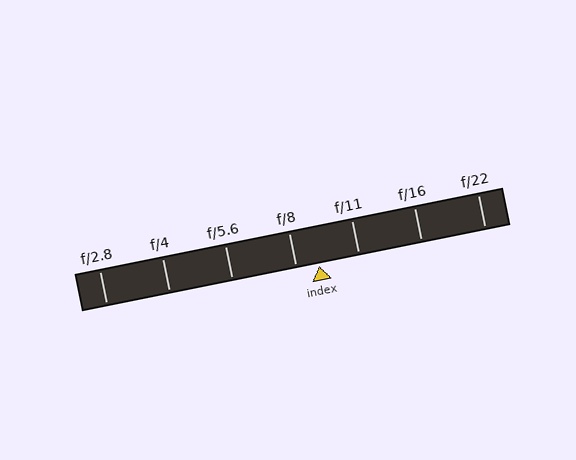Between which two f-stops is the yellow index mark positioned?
The index mark is between f/8 and f/11.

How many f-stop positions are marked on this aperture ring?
There are 7 f-stop positions marked.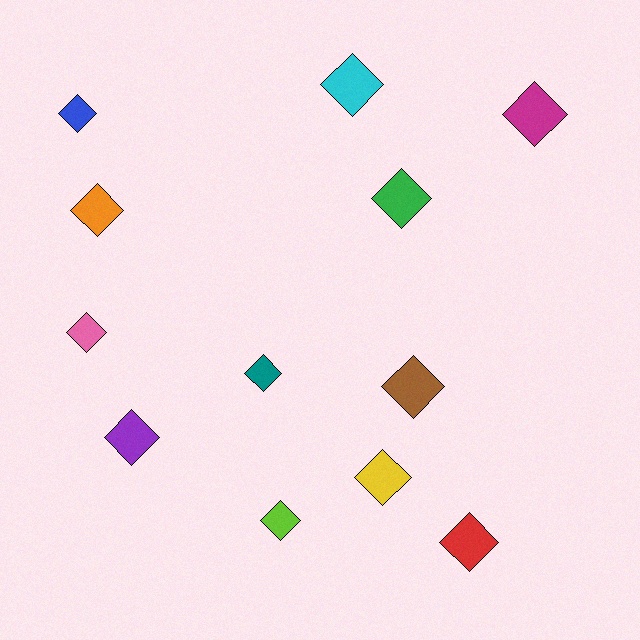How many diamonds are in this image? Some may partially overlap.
There are 12 diamonds.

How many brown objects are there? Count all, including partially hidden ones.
There is 1 brown object.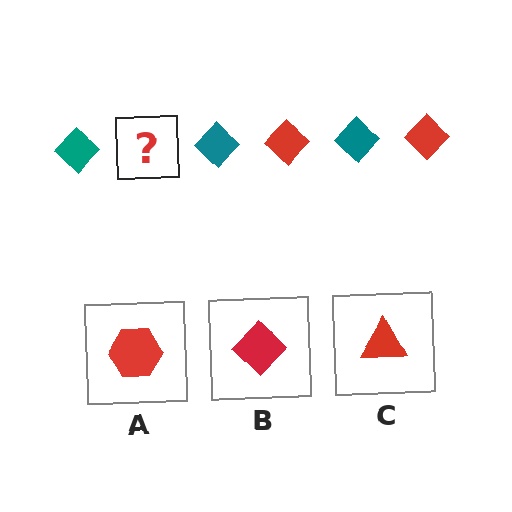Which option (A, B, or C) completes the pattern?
B.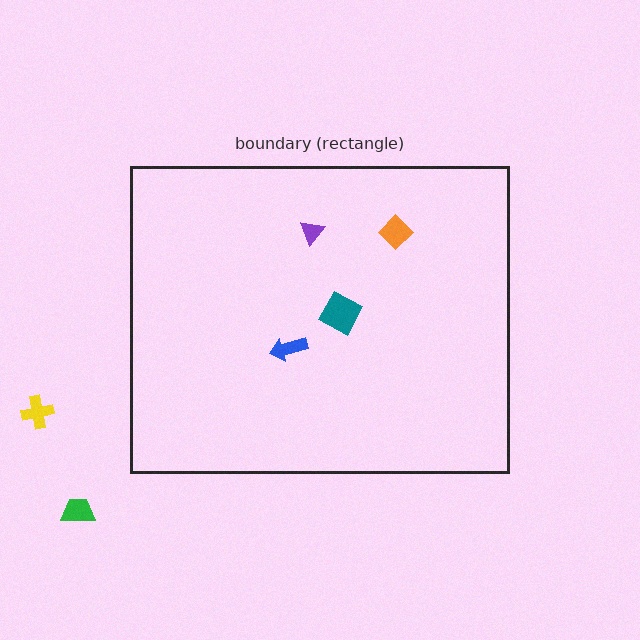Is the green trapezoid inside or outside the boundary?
Outside.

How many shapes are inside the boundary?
4 inside, 2 outside.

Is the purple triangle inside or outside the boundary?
Inside.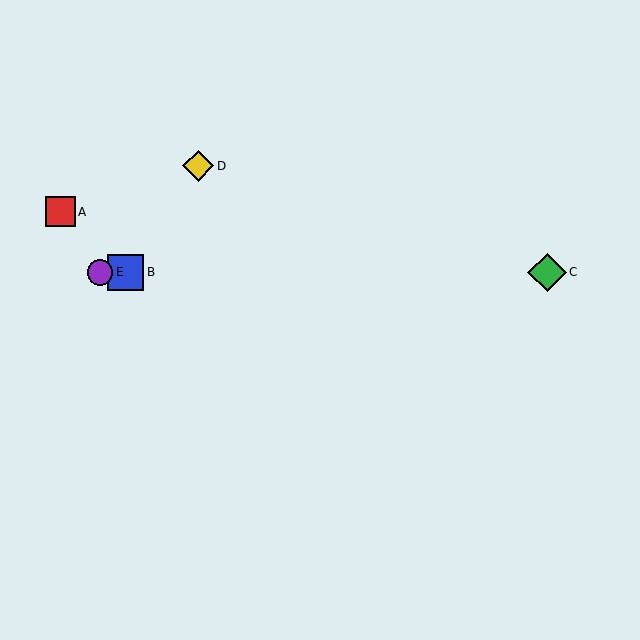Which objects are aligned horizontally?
Objects B, C, E are aligned horizontally.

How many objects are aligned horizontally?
3 objects (B, C, E) are aligned horizontally.